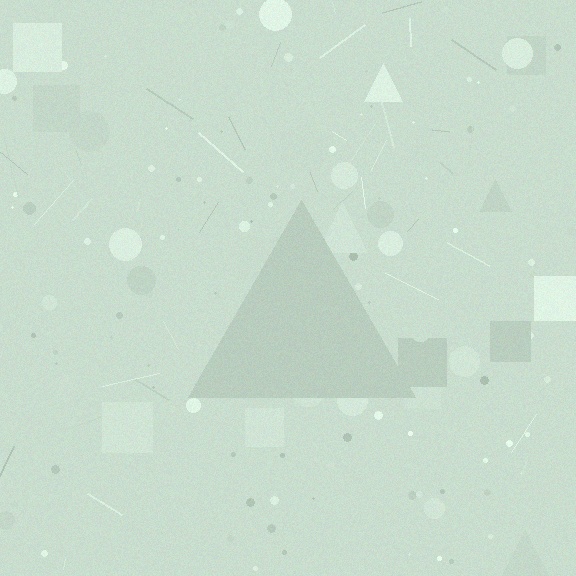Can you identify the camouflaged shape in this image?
The camouflaged shape is a triangle.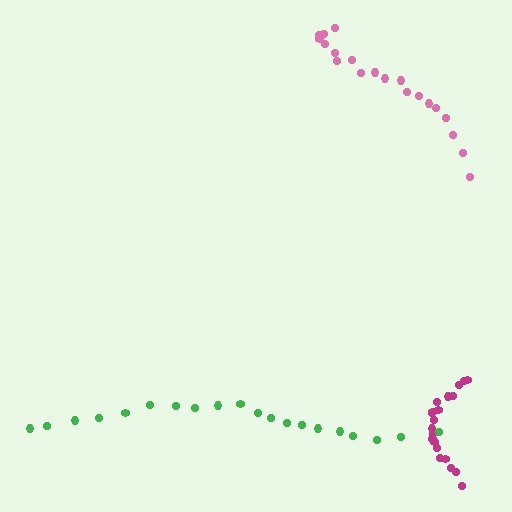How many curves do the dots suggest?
There are 3 distinct paths.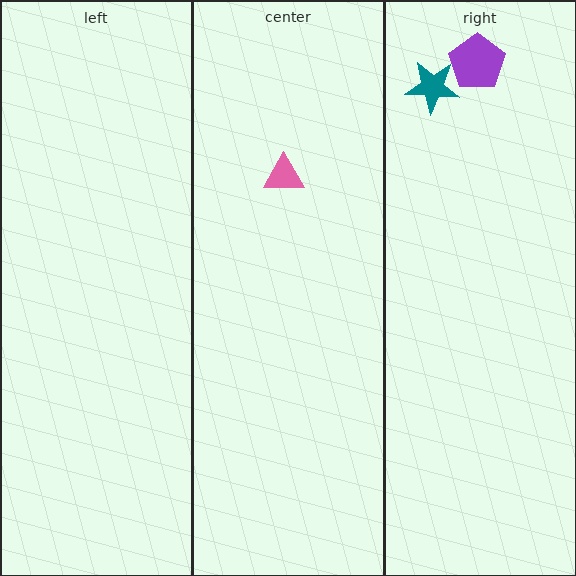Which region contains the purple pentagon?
The right region.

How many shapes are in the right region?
2.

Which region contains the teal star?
The right region.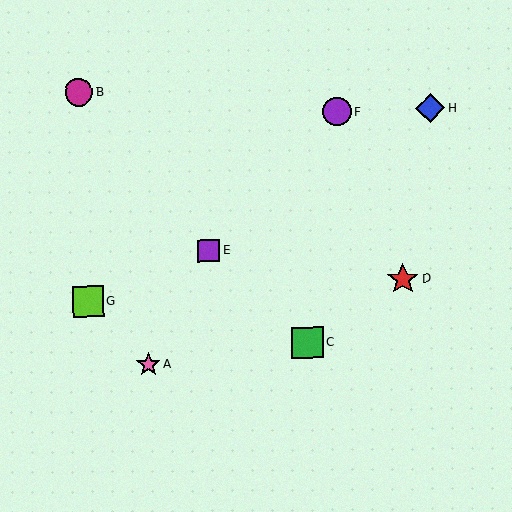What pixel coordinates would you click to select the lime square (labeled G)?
Click at (88, 302) to select the lime square G.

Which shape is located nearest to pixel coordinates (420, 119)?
The blue diamond (labeled H) at (430, 108) is nearest to that location.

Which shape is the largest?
The red star (labeled D) is the largest.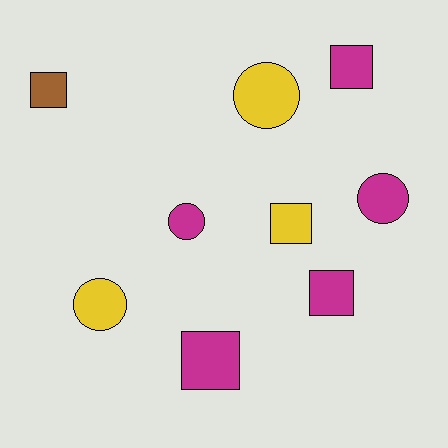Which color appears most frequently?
Magenta, with 5 objects.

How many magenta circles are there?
There are 2 magenta circles.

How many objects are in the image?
There are 9 objects.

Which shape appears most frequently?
Square, with 5 objects.